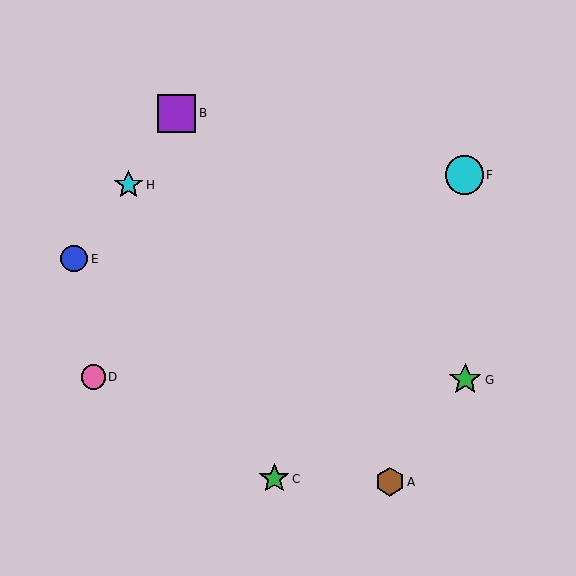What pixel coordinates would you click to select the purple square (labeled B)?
Click at (177, 113) to select the purple square B.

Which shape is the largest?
The cyan circle (labeled F) is the largest.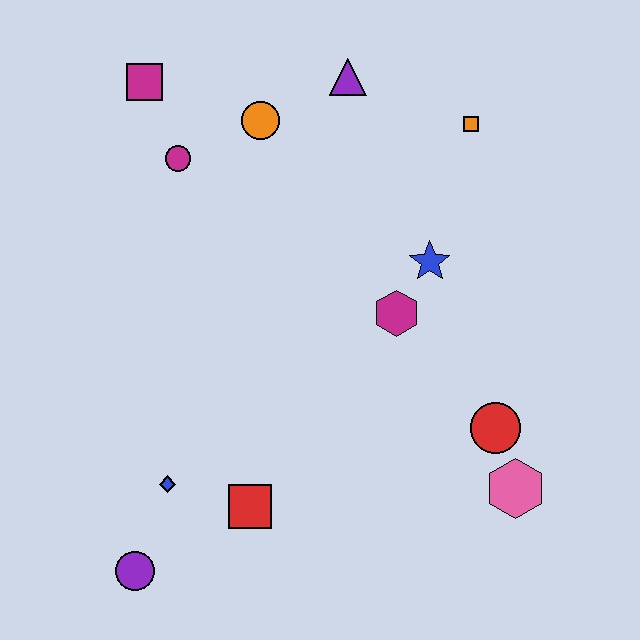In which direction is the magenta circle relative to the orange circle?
The magenta circle is to the left of the orange circle.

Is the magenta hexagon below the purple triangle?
Yes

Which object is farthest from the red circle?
The magenta square is farthest from the red circle.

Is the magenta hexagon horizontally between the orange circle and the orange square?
Yes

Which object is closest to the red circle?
The pink hexagon is closest to the red circle.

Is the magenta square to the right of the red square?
No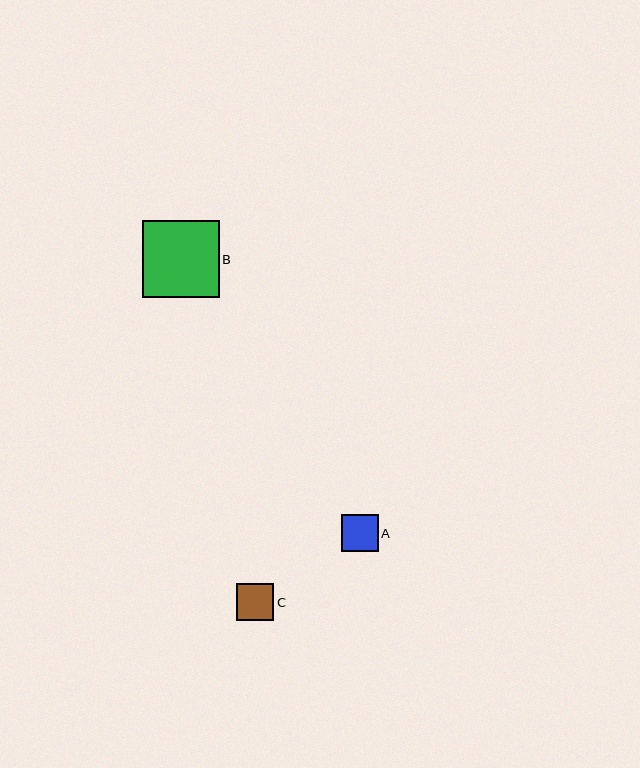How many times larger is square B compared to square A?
Square B is approximately 2.1 times the size of square A.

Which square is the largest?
Square B is the largest with a size of approximately 77 pixels.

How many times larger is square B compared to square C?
Square B is approximately 2.1 times the size of square C.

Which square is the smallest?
Square A is the smallest with a size of approximately 37 pixels.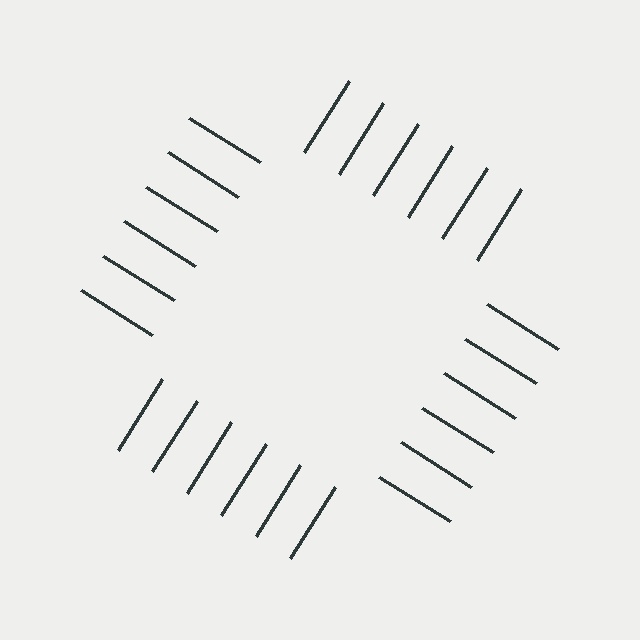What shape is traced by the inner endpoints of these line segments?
An illusory square — the line segments terminate on its edges but no continuous stroke is drawn.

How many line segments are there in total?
24 — 6 along each of the 4 edges.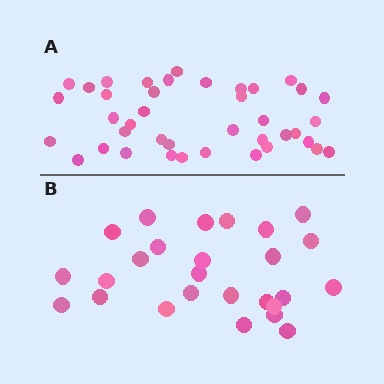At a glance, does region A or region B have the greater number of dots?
Region A (the top region) has more dots.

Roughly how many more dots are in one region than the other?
Region A has approximately 15 more dots than region B.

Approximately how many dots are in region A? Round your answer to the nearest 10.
About 40 dots.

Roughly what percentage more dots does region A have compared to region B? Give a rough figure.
About 55% more.